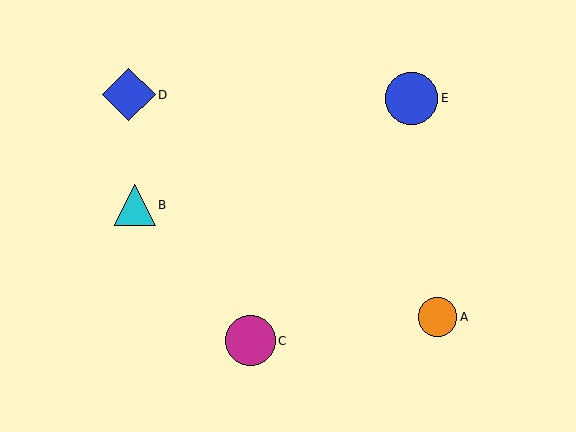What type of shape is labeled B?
Shape B is a cyan triangle.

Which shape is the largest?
The blue diamond (labeled D) is the largest.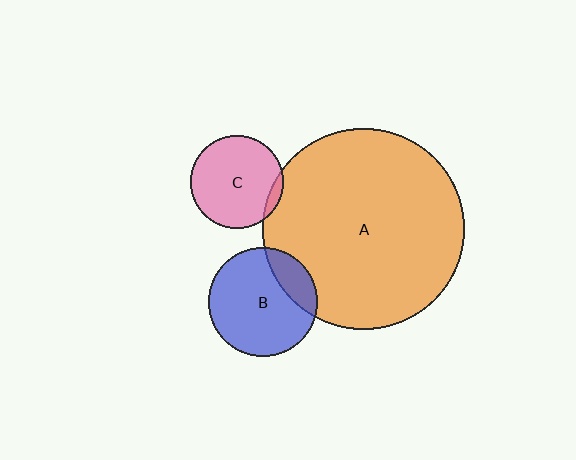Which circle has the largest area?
Circle A (orange).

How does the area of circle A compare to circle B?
Approximately 3.4 times.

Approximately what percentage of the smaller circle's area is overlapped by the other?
Approximately 5%.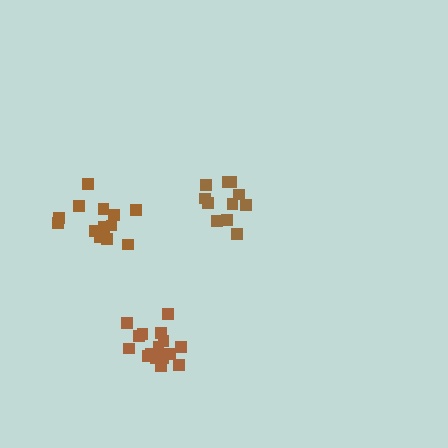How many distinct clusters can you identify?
There are 3 distinct clusters.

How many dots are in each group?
Group 1: 11 dots, Group 2: 16 dots, Group 3: 13 dots (40 total).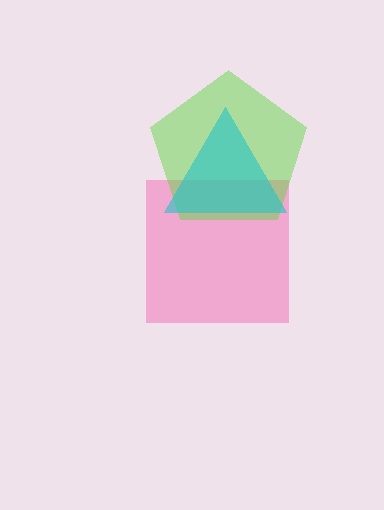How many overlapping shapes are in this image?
There are 3 overlapping shapes in the image.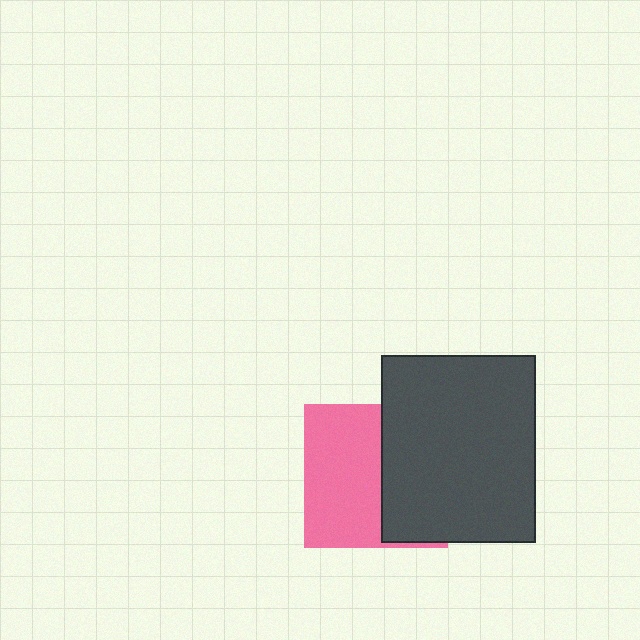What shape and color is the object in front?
The object in front is a dark gray rectangle.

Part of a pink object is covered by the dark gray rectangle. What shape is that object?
It is a square.